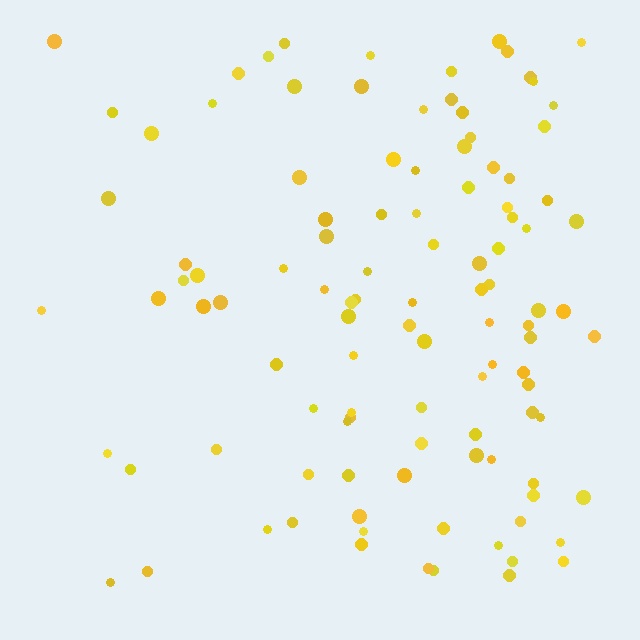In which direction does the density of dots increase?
From left to right, with the right side densest.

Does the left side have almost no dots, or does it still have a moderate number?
Still a moderate number, just noticeably fewer than the right.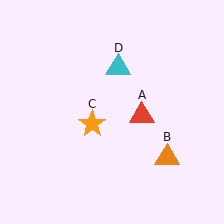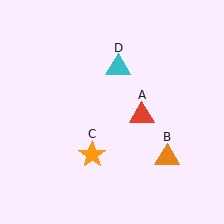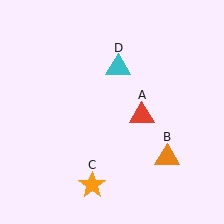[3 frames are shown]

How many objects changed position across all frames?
1 object changed position: orange star (object C).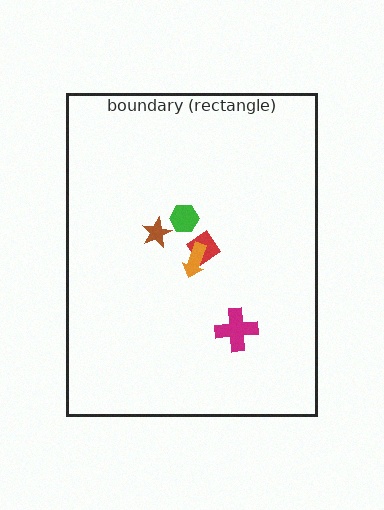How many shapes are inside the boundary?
5 inside, 0 outside.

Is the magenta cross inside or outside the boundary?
Inside.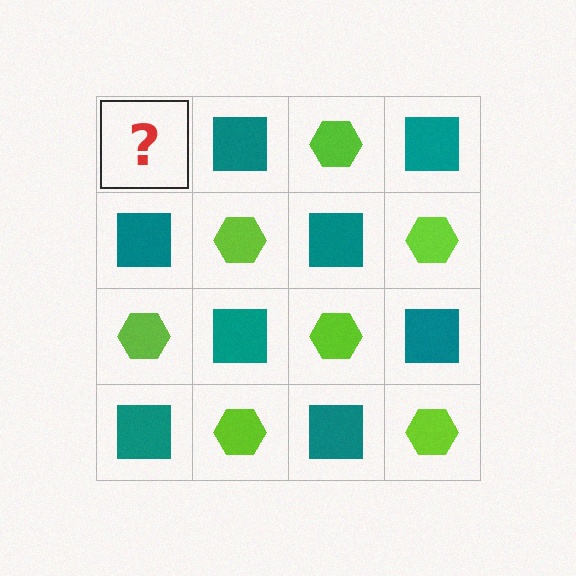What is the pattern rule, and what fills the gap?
The rule is that it alternates lime hexagon and teal square in a checkerboard pattern. The gap should be filled with a lime hexagon.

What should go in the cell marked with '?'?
The missing cell should contain a lime hexagon.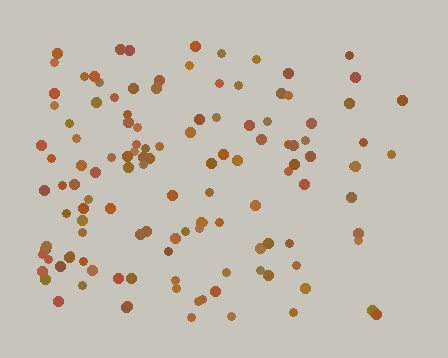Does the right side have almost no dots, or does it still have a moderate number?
Still a moderate number, just noticeably fewer than the left.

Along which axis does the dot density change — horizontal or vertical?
Horizontal.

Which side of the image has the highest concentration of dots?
The left.